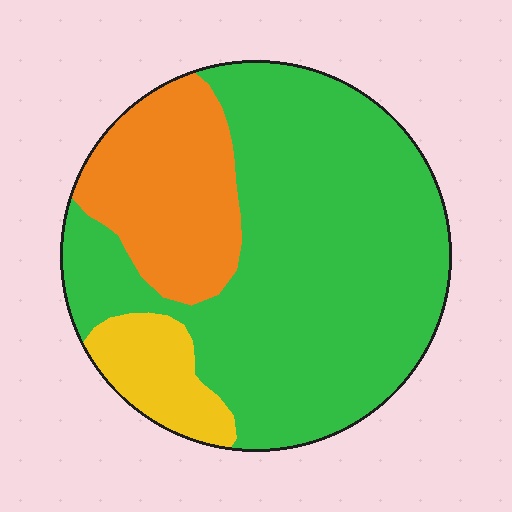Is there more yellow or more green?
Green.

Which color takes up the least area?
Yellow, at roughly 10%.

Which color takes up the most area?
Green, at roughly 70%.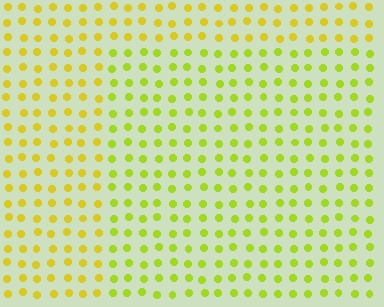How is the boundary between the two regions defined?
The boundary is defined purely by a slight shift in hue (about 24 degrees). Spacing, size, and orientation are identical on both sides.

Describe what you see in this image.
The image is filled with small yellow elements in a uniform arrangement. A rectangle-shaped region is visible where the elements are tinted to a slightly different hue, forming a subtle color boundary.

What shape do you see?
I see a rectangle.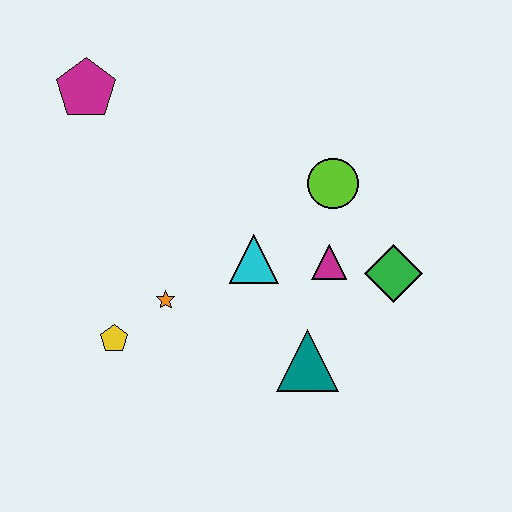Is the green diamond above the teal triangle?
Yes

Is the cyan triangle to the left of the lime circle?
Yes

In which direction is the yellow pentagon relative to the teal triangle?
The yellow pentagon is to the left of the teal triangle.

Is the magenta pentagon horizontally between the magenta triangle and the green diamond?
No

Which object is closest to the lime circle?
The magenta triangle is closest to the lime circle.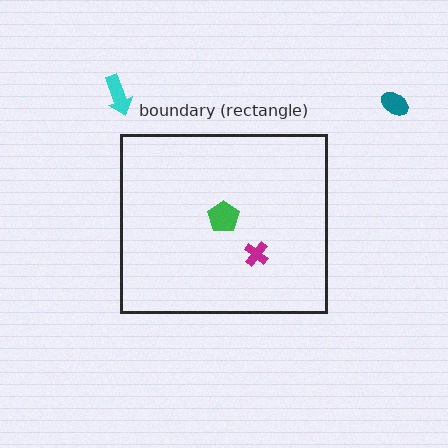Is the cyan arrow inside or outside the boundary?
Outside.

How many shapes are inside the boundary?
2 inside, 2 outside.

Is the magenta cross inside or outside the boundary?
Inside.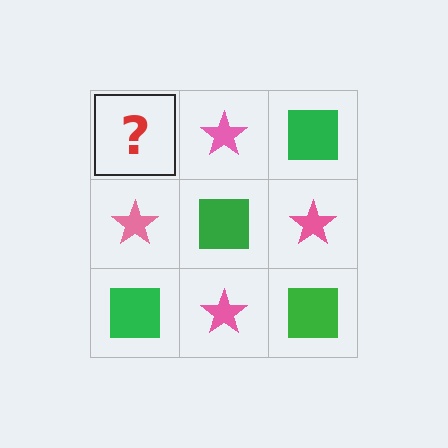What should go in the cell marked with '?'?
The missing cell should contain a green square.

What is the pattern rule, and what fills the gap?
The rule is that it alternates green square and pink star in a checkerboard pattern. The gap should be filled with a green square.